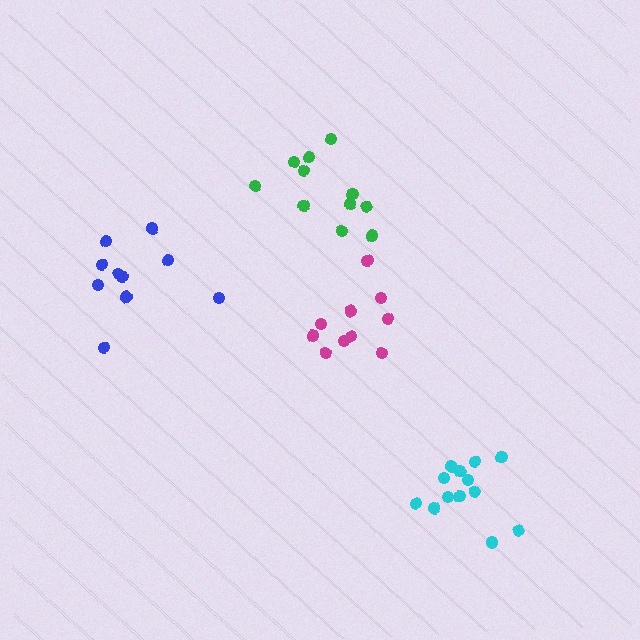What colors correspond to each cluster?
The clusters are colored: cyan, magenta, green, blue.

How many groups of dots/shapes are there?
There are 4 groups.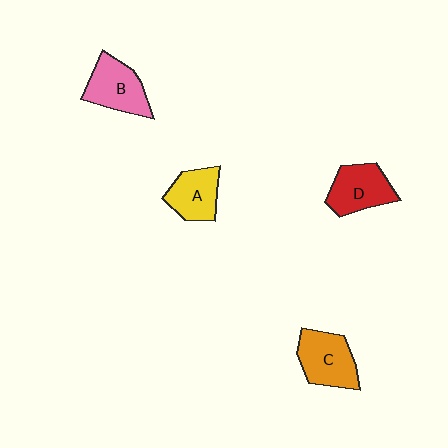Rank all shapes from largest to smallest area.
From largest to smallest: C (orange), B (pink), D (red), A (yellow).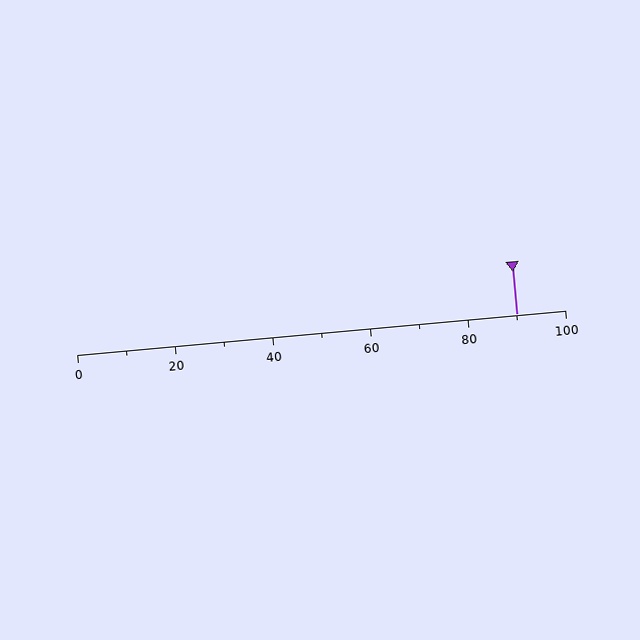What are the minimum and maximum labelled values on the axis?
The axis runs from 0 to 100.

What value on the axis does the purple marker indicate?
The marker indicates approximately 90.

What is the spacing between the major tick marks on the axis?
The major ticks are spaced 20 apart.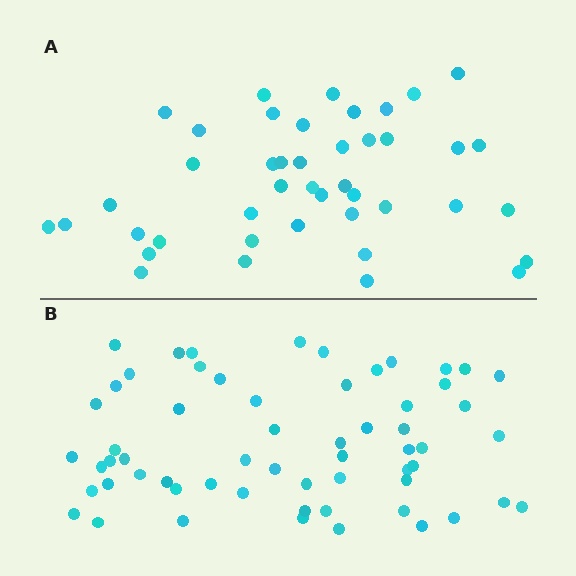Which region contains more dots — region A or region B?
Region B (the bottom region) has more dots.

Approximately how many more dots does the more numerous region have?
Region B has approximately 15 more dots than region A.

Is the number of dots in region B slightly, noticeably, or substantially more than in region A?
Region B has noticeably more, but not dramatically so. The ratio is roughly 1.4 to 1.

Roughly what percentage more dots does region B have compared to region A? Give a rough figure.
About 40% more.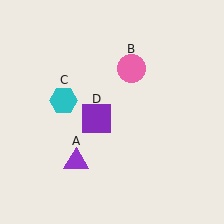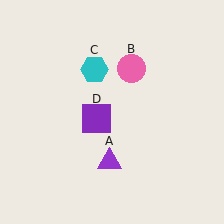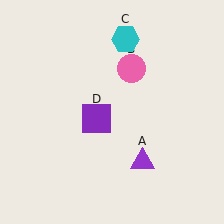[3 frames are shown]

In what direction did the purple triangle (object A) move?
The purple triangle (object A) moved right.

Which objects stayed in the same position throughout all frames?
Pink circle (object B) and purple square (object D) remained stationary.